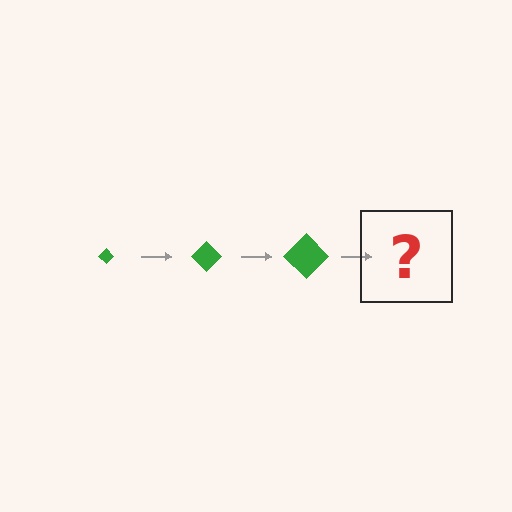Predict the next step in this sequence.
The next step is a green diamond, larger than the previous one.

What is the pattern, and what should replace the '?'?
The pattern is that the diamond gets progressively larger each step. The '?' should be a green diamond, larger than the previous one.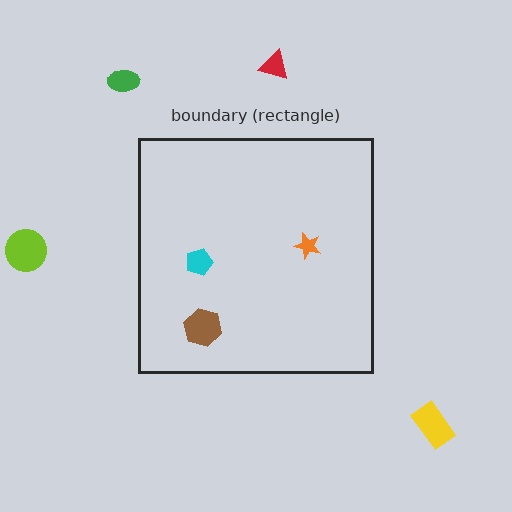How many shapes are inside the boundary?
3 inside, 4 outside.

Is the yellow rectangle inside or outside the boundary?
Outside.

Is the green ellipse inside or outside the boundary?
Outside.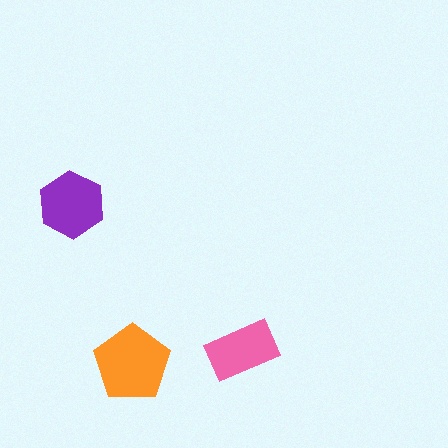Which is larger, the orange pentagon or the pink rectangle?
The orange pentagon.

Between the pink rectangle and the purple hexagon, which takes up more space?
The purple hexagon.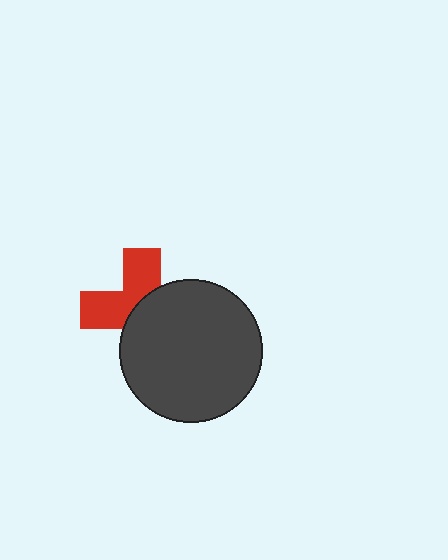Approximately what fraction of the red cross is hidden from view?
Roughly 55% of the red cross is hidden behind the dark gray circle.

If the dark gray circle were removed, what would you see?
You would see the complete red cross.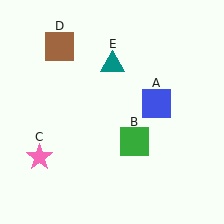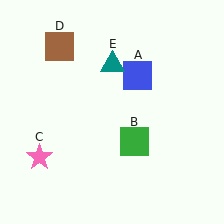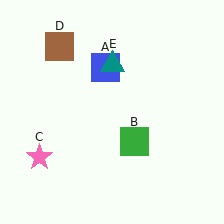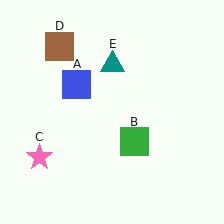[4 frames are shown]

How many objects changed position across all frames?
1 object changed position: blue square (object A).